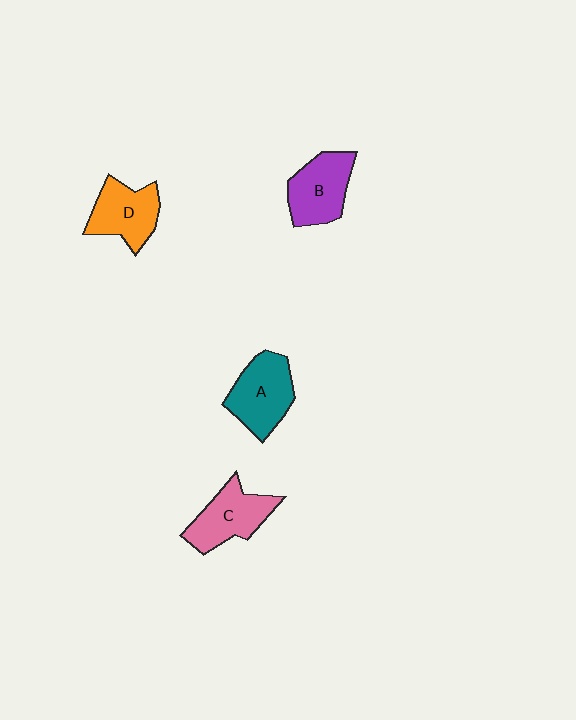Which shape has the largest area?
Shape A (teal).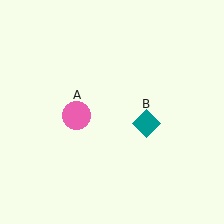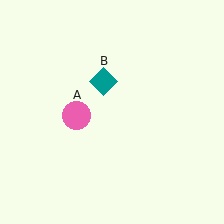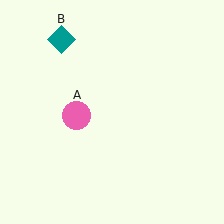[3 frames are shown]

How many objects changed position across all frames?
1 object changed position: teal diamond (object B).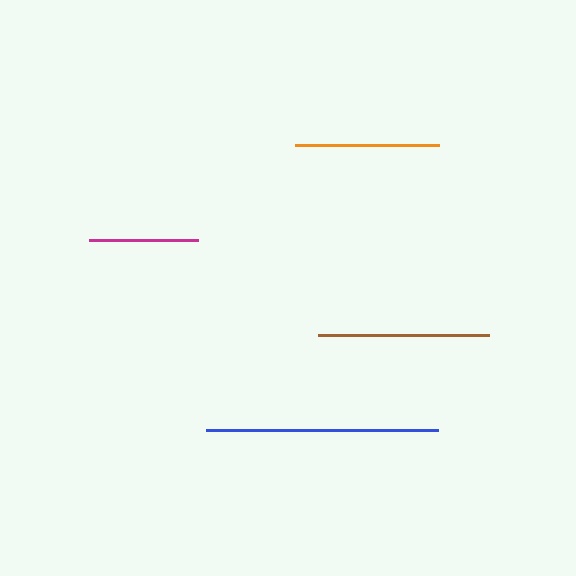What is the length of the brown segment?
The brown segment is approximately 171 pixels long.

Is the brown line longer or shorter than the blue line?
The blue line is longer than the brown line.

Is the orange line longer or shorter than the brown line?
The brown line is longer than the orange line.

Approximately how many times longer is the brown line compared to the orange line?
The brown line is approximately 1.2 times the length of the orange line.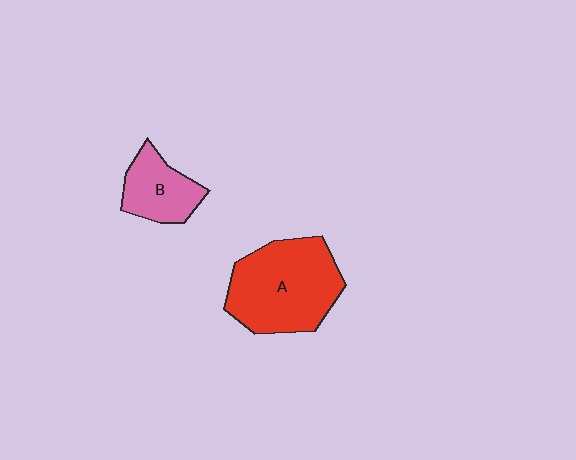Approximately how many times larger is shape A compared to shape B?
Approximately 2.0 times.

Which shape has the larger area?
Shape A (red).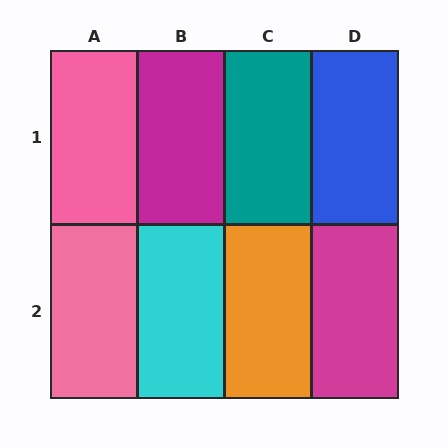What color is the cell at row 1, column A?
Pink.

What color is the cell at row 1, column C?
Teal.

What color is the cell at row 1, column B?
Magenta.